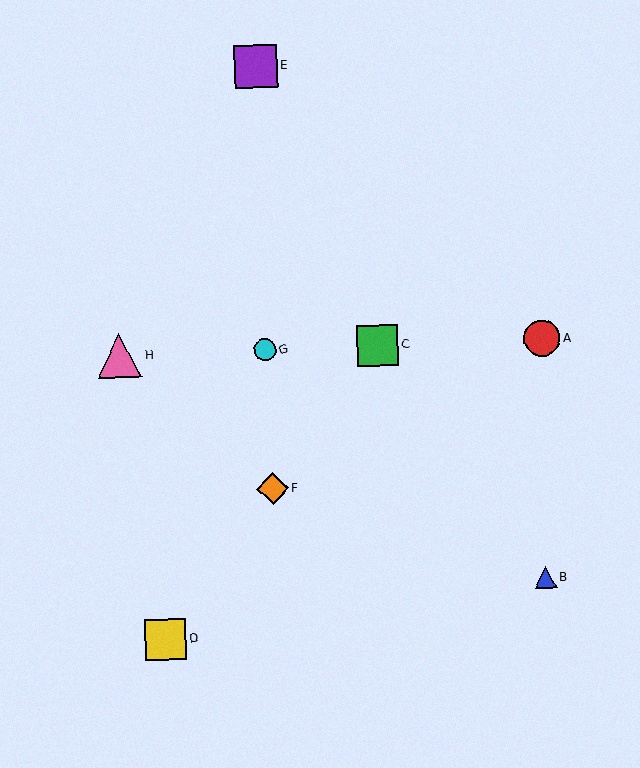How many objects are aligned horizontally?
4 objects (A, C, G, H) are aligned horizontally.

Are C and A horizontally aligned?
Yes, both are at y≈345.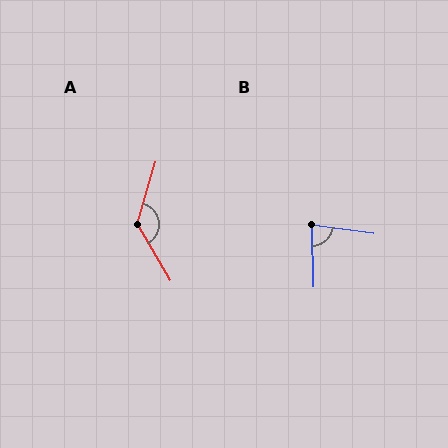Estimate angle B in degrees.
Approximately 82 degrees.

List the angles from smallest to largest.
B (82°), A (133°).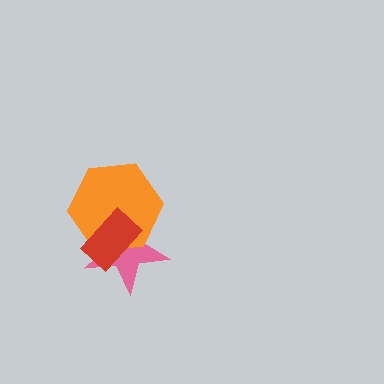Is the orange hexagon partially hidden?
Yes, it is partially covered by another shape.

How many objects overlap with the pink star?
2 objects overlap with the pink star.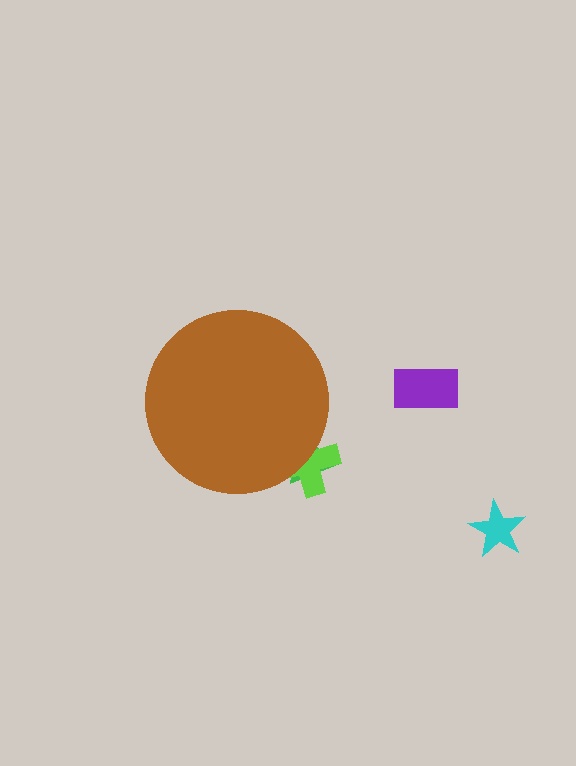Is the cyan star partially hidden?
No, the cyan star is fully visible.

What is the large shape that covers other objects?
A brown circle.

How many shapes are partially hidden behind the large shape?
2 shapes are partially hidden.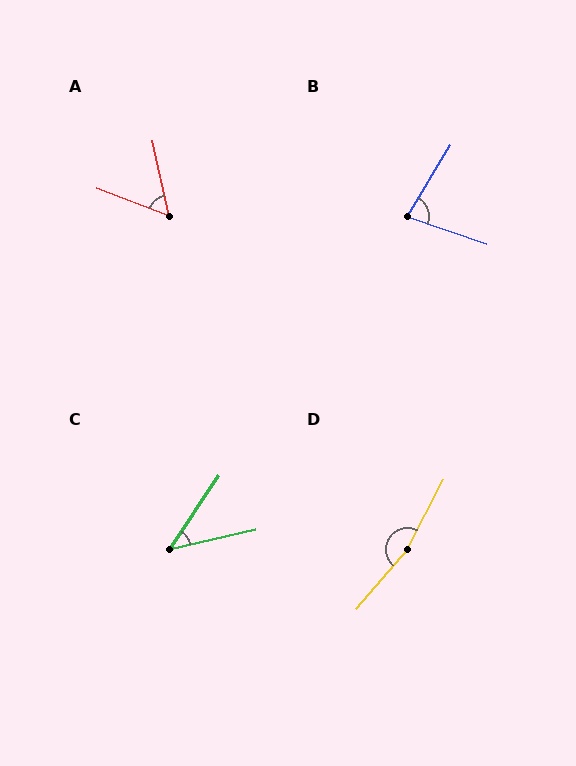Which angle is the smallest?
C, at approximately 43 degrees.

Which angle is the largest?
D, at approximately 167 degrees.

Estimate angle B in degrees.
Approximately 77 degrees.